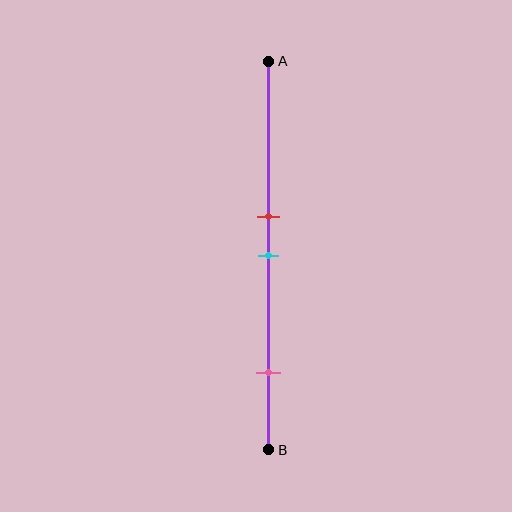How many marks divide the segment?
There are 3 marks dividing the segment.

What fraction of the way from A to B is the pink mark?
The pink mark is approximately 80% (0.8) of the way from A to B.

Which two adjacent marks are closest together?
The red and cyan marks are the closest adjacent pair.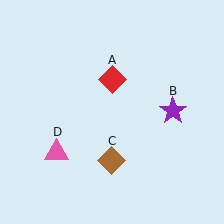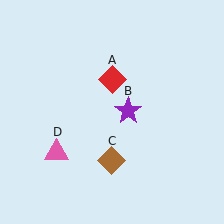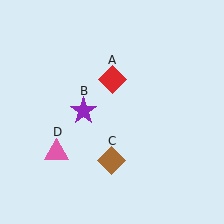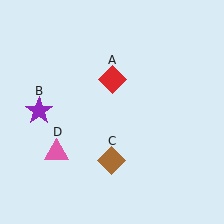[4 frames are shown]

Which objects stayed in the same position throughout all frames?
Red diamond (object A) and brown diamond (object C) and pink triangle (object D) remained stationary.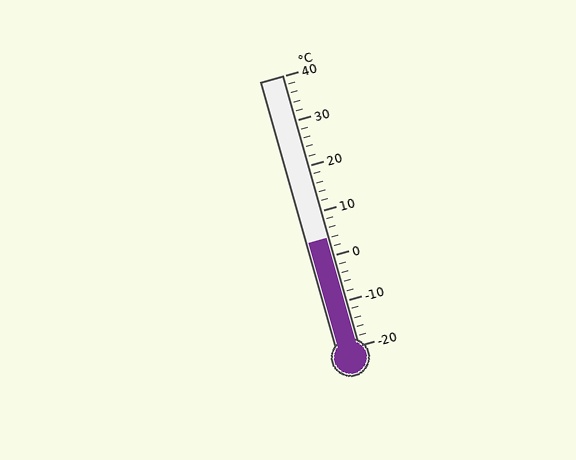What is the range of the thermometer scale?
The thermometer scale ranges from -20°C to 40°C.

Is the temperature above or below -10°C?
The temperature is above -10°C.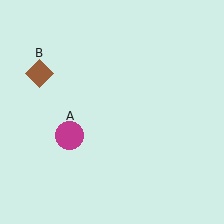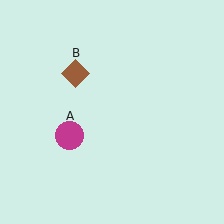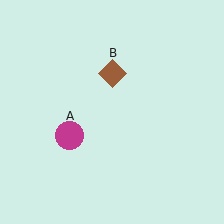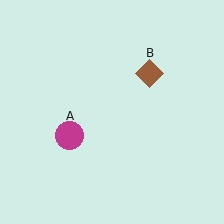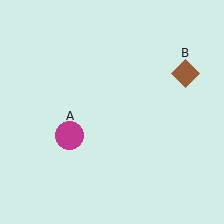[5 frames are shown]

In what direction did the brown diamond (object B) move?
The brown diamond (object B) moved right.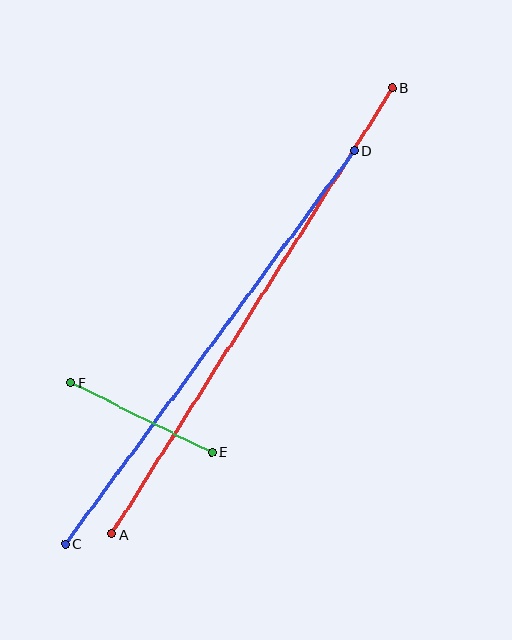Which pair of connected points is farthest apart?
Points A and B are farthest apart.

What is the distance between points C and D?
The distance is approximately 488 pixels.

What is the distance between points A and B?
The distance is approximately 527 pixels.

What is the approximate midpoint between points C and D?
The midpoint is at approximately (210, 347) pixels.